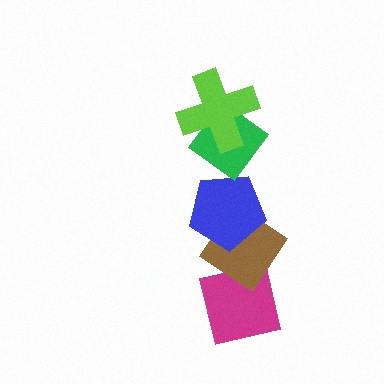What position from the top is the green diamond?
The green diamond is 2nd from the top.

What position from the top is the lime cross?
The lime cross is 1st from the top.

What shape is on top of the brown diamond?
The blue pentagon is on top of the brown diamond.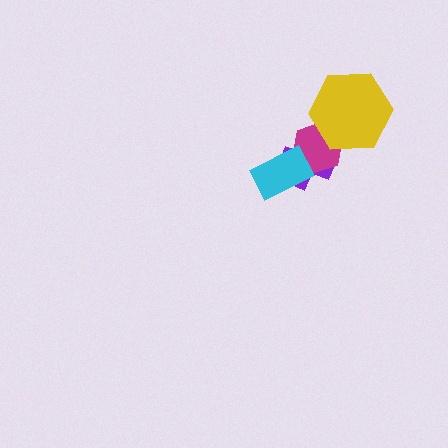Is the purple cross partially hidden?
Yes, it is partially covered by another shape.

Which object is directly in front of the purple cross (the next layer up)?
The magenta hexagon is directly in front of the purple cross.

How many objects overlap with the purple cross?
2 objects overlap with the purple cross.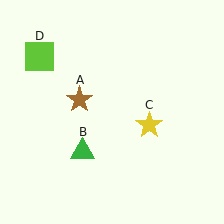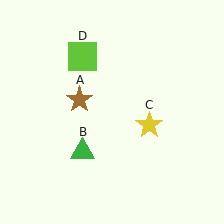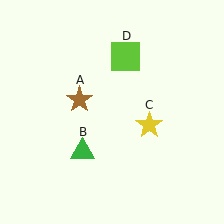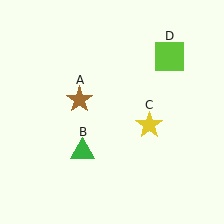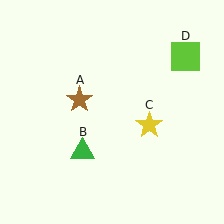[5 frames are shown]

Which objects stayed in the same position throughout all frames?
Brown star (object A) and green triangle (object B) and yellow star (object C) remained stationary.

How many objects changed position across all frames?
1 object changed position: lime square (object D).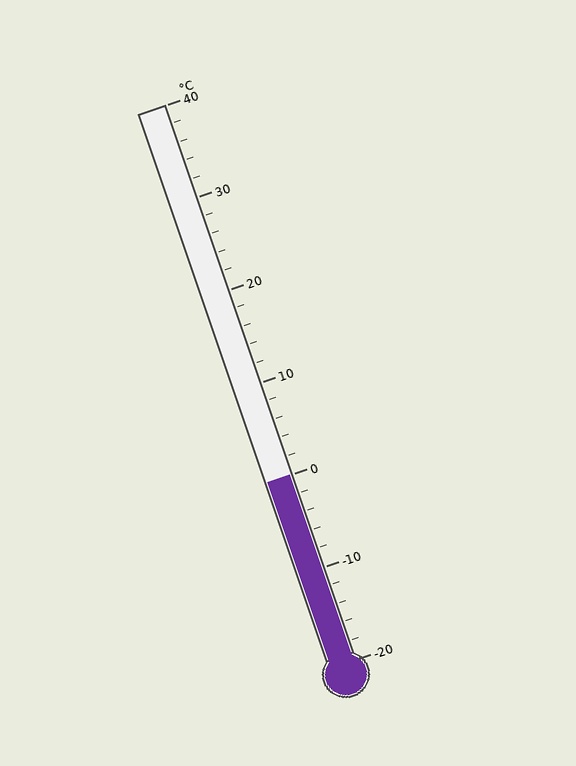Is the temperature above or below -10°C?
The temperature is above -10°C.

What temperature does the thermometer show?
The thermometer shows approximately 0°C.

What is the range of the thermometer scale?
The thermometer scale ranges from -20°C to 40°C.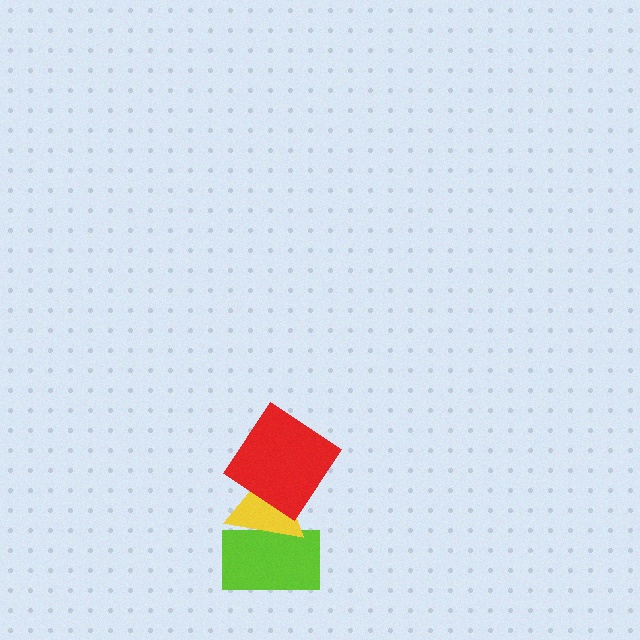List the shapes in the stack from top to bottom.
From top to bottom: the red diamond, the yellow triangle, the lime rectangle.